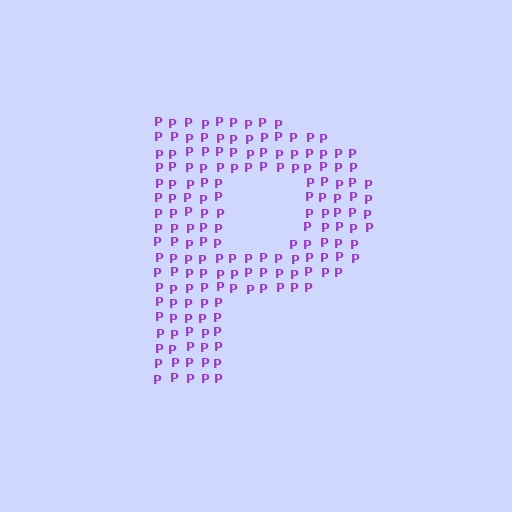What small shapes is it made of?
It is made of small letter P's.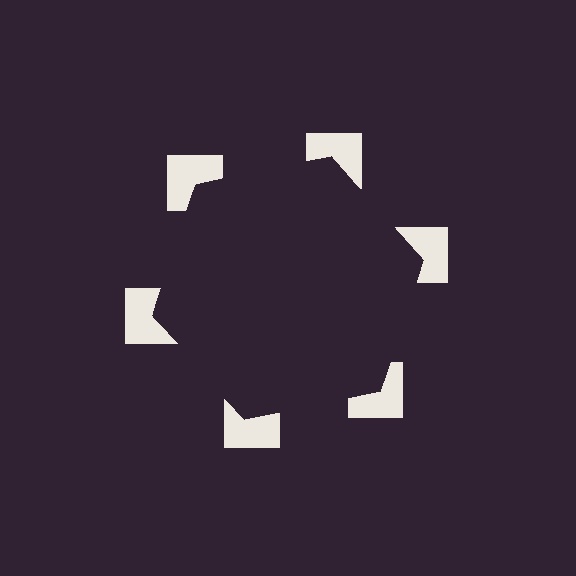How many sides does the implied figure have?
6 sides.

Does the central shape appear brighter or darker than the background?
It typically appears slightly darker than the background, even though no actual brightness change is drawn.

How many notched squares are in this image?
There are 6 — one at each vertex of the illusory hexagon.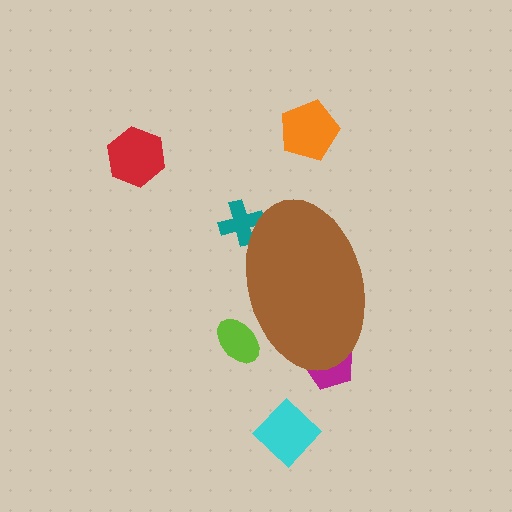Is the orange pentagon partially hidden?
No, the orange pentagon is fully visible.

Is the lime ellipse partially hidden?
Yes, the lime ellipse is partially hidden behind the brown ellipse.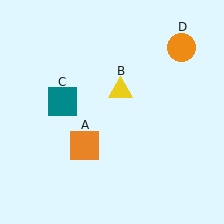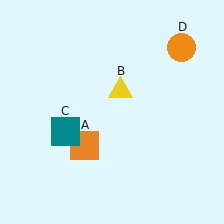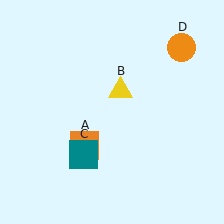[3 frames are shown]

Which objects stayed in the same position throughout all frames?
Orange square (object A) and yellow triangle (object B) and orange circle (object D) remained stationary.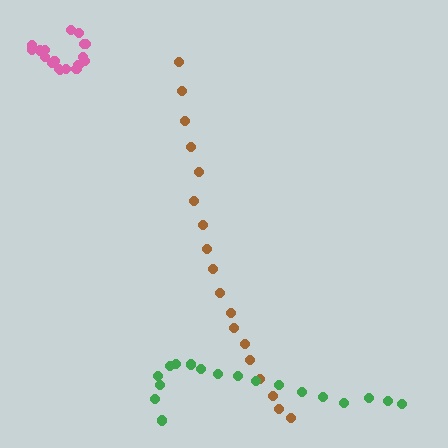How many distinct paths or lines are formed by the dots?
There are 3 distinct paths.